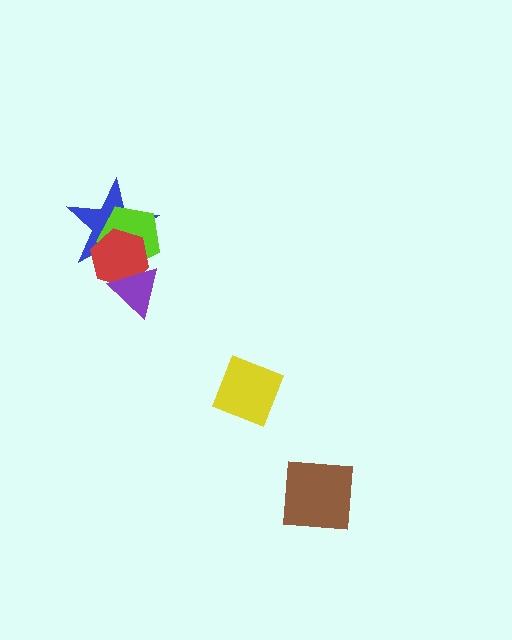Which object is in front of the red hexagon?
The purple triangle is in front of the red hexagon.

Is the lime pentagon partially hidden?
Yes, it is partially covered by another shape.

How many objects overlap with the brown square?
0 objects overlap with the brown square.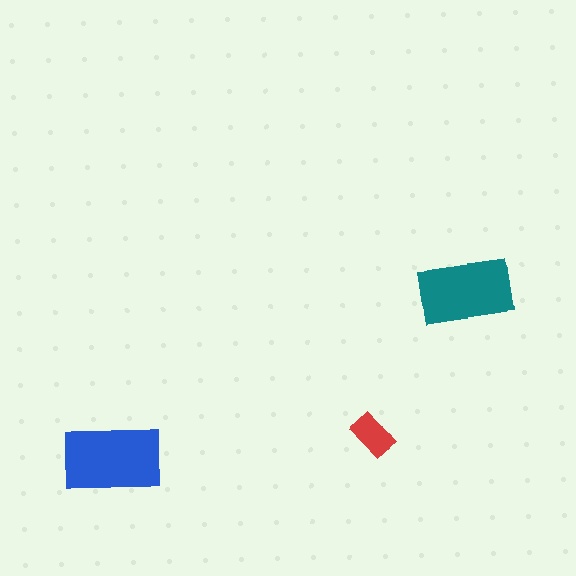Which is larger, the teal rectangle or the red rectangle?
The teal one.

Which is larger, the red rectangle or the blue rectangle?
The blue one.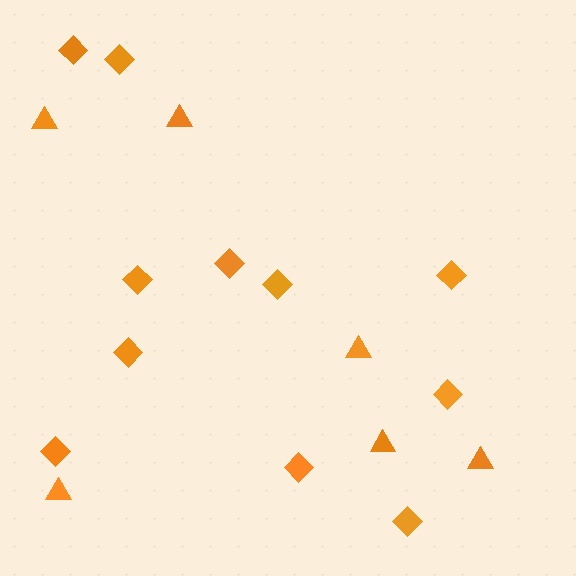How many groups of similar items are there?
There are 2 groups: one group of triangles (6) and one group of diamonds (11).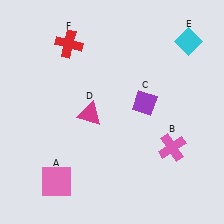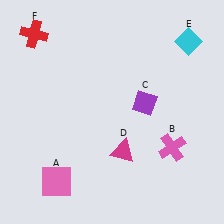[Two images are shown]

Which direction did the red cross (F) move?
The red cross (F) moved left.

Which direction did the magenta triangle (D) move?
The magenta triangle (D) moved down.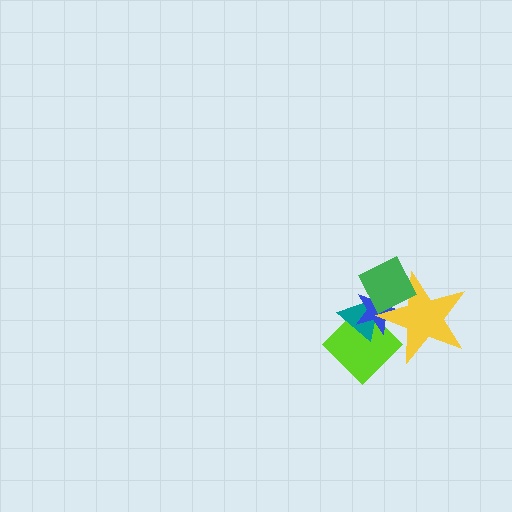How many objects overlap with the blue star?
4 objects overlap with the blue star.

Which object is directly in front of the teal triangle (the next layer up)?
The blue star is directly in front of the teal triangle.